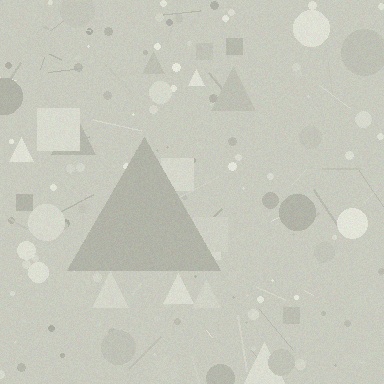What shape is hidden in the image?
A triangle is hidden in the image.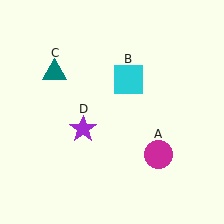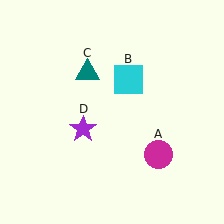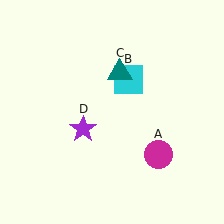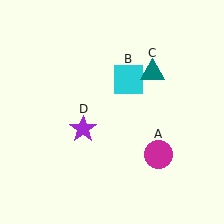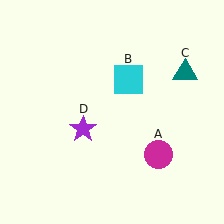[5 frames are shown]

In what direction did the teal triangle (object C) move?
The teal triangle (object C) moved right.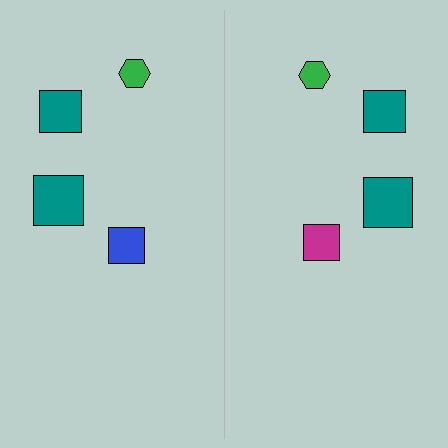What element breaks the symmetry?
The magenta square on the right side breaks the symmetry — its mirror counterpart is blue.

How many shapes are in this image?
There are 8 shapes in this image.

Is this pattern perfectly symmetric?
No, the pattern is not perfectly symmetric. The magenta square on the right side breaks the symmetry — its mirror counterpart is blue.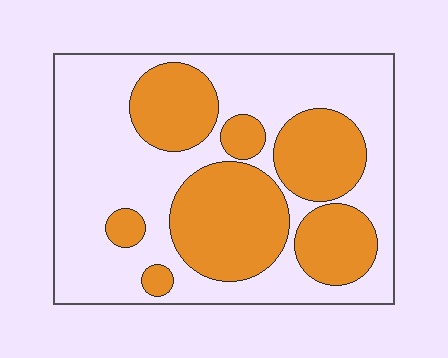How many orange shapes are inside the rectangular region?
7.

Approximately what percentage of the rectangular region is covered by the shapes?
Approximately 40%.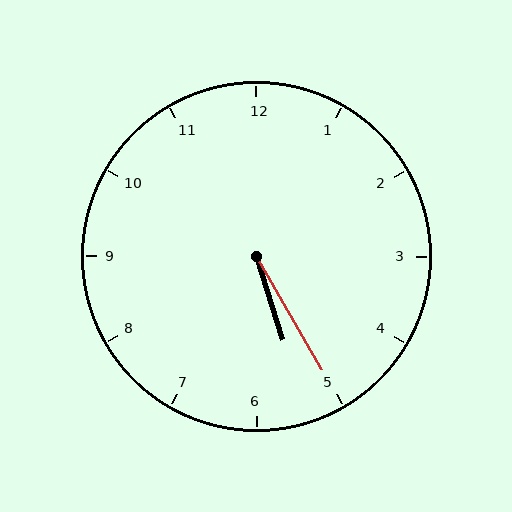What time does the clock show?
5:25.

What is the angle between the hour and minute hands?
Approximately 12 degrees.